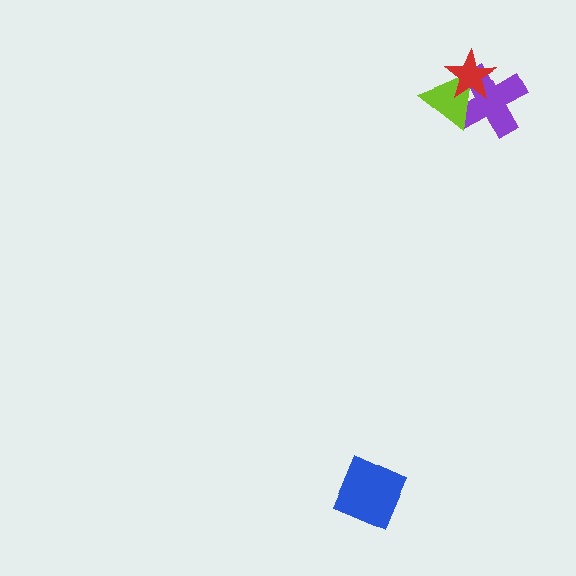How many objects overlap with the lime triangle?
2 objects overlap with the lime triangle.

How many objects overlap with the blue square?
0 objects overlap with the blue square.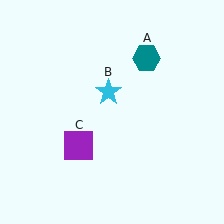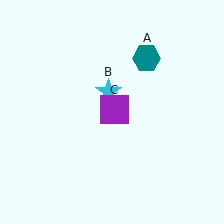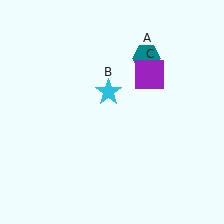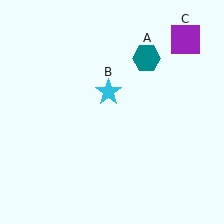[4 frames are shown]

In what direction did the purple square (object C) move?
The purple square (object C) moved up and to the right.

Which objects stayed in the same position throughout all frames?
Teal hexagon (object A) and cyan star (object B) remained stationary.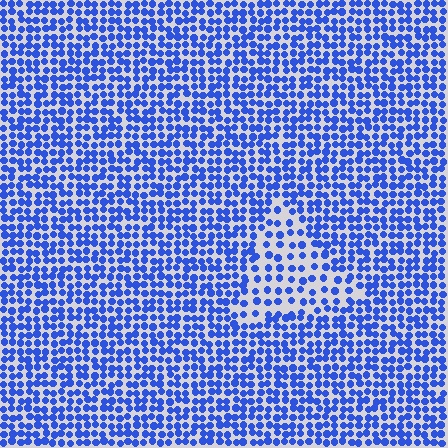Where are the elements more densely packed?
The elements are more densely packed outside the triangle boundary.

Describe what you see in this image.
The image contains small blue elements arranged at two different densities. A triangle-shaped region is visible where the elements are less densely packed than the surrounding area.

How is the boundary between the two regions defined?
The boundary is defined by a change in element density (approximately 1.9x ratio). All elements are the same color, size, and shape.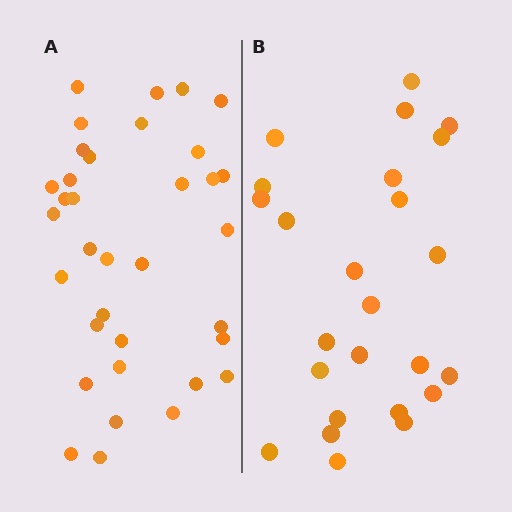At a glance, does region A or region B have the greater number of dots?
Region A (the left region) has more dots.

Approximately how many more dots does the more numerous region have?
Region A has roughly 10 or so more dots than region B.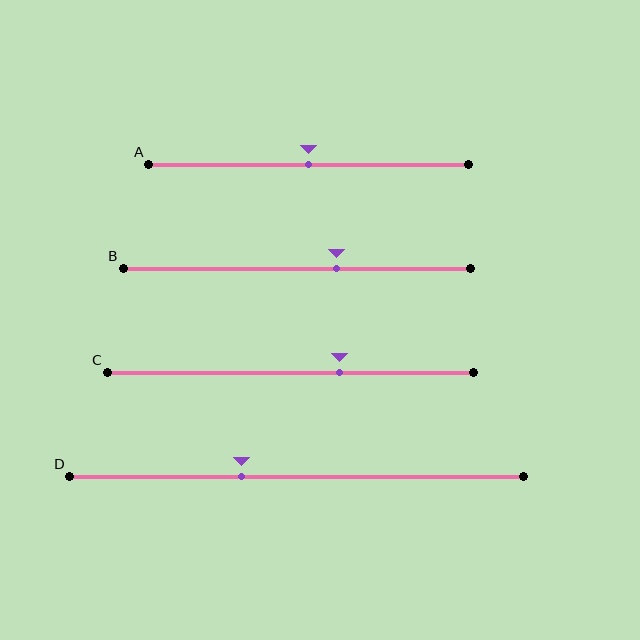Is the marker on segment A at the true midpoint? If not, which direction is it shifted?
Yes, the marker on segment A is at the true midpoint.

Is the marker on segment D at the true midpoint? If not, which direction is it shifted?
No, the marker on segment D is shifted to the left by about 12% of the segment length.